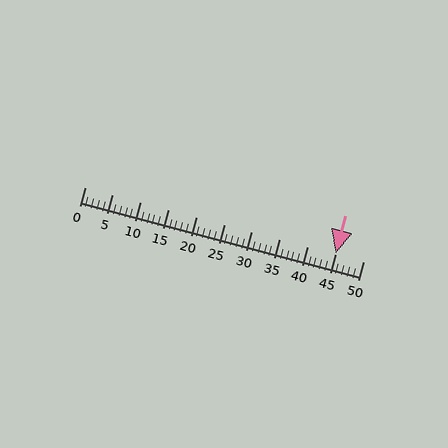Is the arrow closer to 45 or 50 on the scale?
The arrow is closer to 45.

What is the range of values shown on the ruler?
The ruler shows values from 0 to 50.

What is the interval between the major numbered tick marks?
The major tick marks are spaced 5 units apart.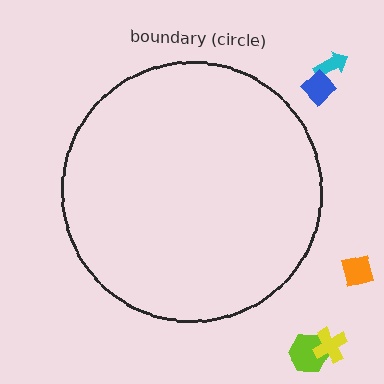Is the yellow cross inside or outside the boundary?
Outside.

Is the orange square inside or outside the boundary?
Outside.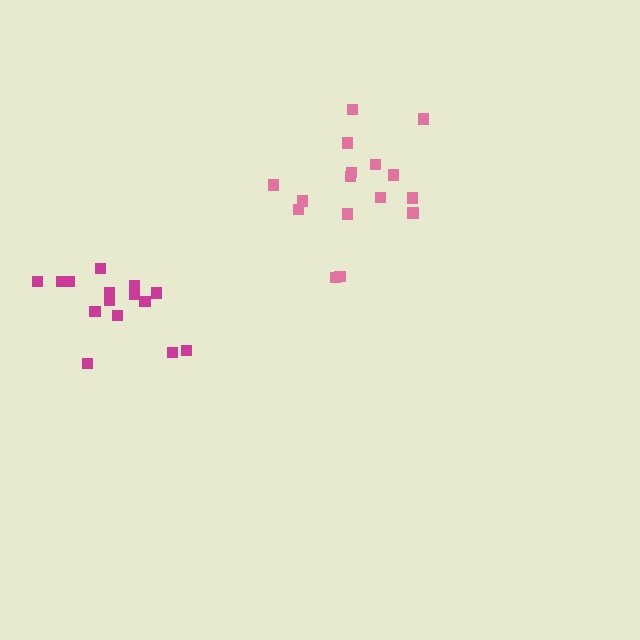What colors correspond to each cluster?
The clusters are colored: pink, magenta.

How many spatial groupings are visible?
There are 2 spatial groupings.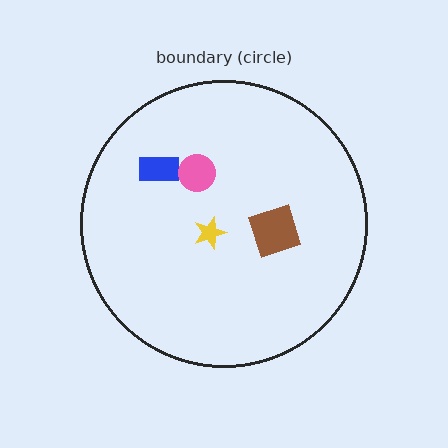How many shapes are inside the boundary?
4 inside, 0 outside.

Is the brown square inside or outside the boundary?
Inside.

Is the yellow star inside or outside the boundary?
Inside.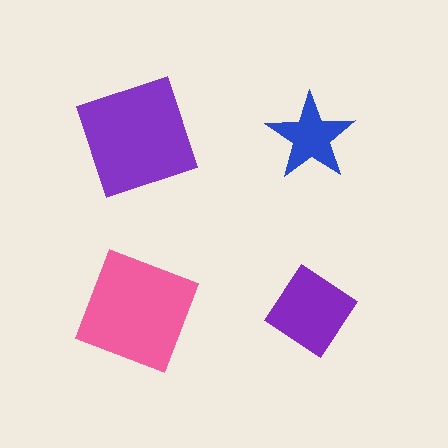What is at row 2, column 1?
A pink square.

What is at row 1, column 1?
A purple square.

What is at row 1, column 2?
A blue star.